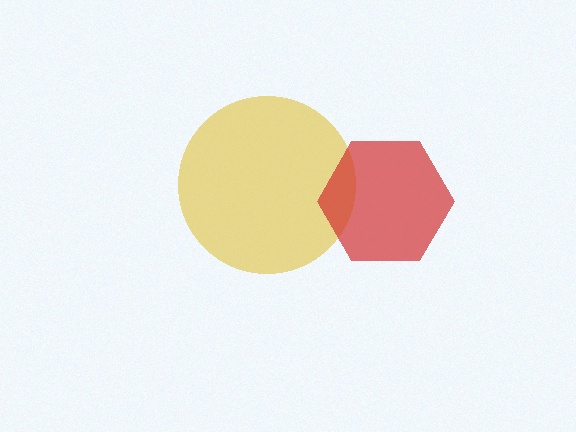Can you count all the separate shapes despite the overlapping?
Yes, there are 2 separate shapes.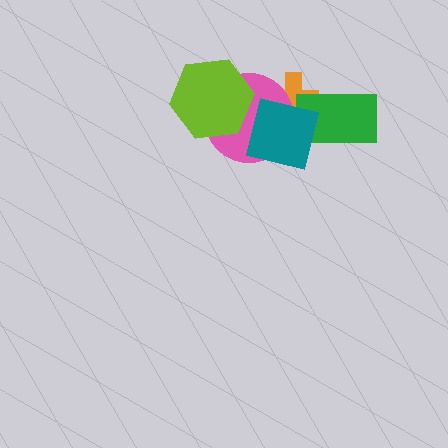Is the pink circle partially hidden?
Yes, it is partially covered by another shape.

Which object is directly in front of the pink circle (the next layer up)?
The lime hexagon is directly in front of the pink circle.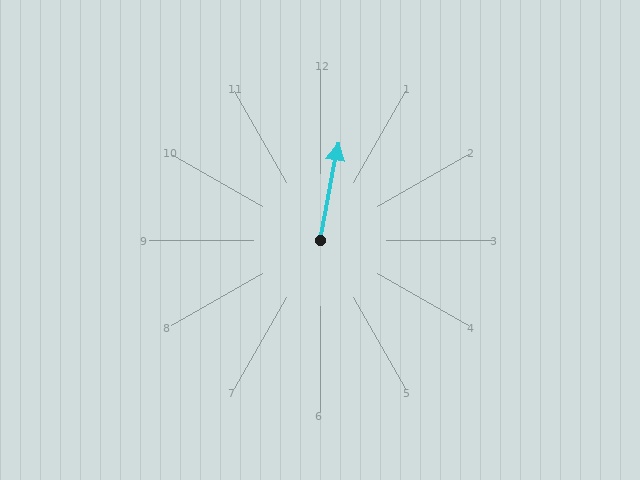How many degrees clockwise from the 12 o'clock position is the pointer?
Approximately 11 degrees.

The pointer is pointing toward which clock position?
Roughly 12 o'clock.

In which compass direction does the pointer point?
North.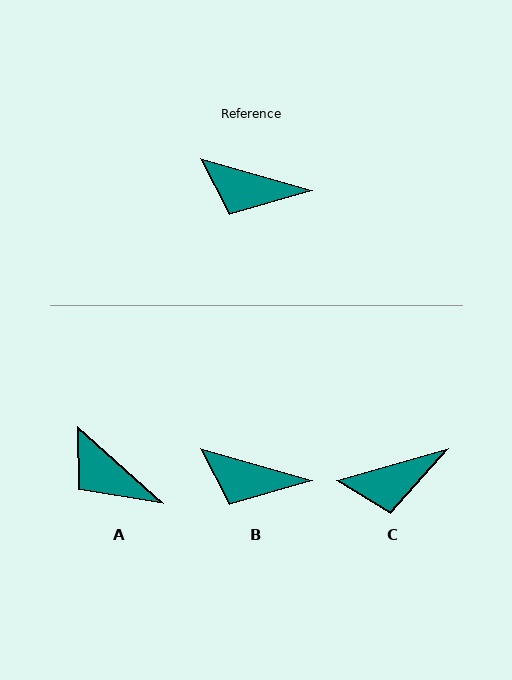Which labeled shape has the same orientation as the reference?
B.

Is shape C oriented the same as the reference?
No, it is off by about 32 degrees.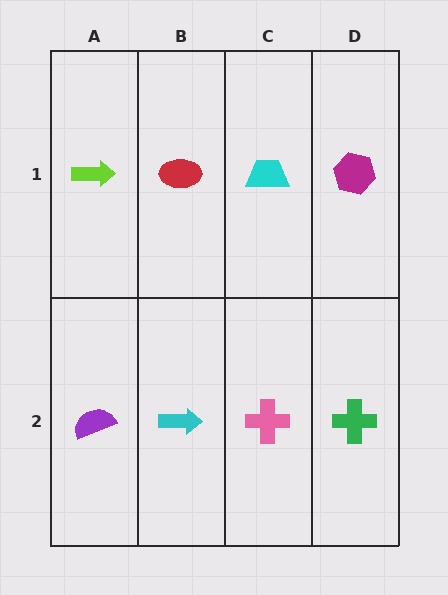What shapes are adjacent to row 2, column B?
A red ellipse (row 1, column B), a purple semicircle (row 2, column A), a pink cross (row 2, column C).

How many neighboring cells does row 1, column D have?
2.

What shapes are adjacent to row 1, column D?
A green cross (row 2, column D), a cyan trapezoid (row 1, column C).